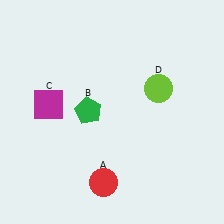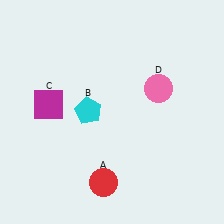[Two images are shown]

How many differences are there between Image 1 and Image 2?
There are 2 differences between the two images.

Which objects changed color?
B changed from green to cyan. D changed from lime to pink.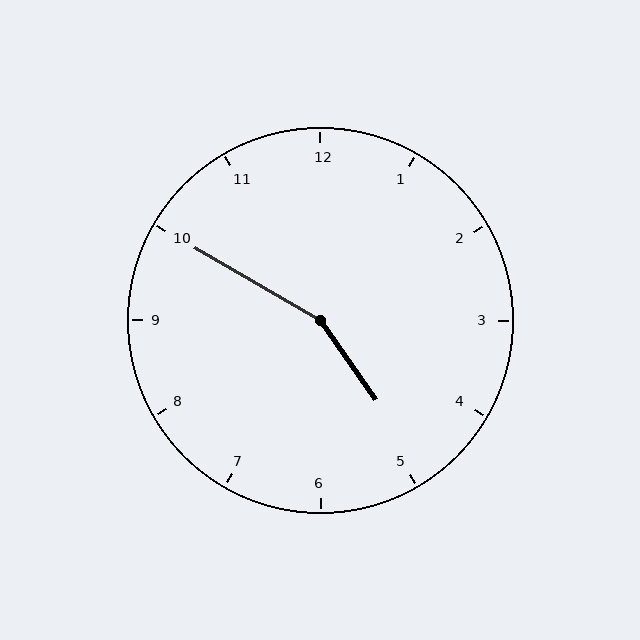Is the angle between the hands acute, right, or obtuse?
It is obtuse.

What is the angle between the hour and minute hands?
Approximately 155 degrees.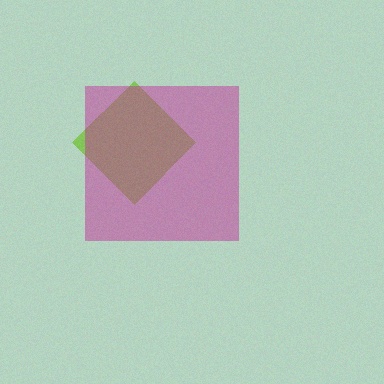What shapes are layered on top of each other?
The layered shapes are: a lime diamond, a magenta square.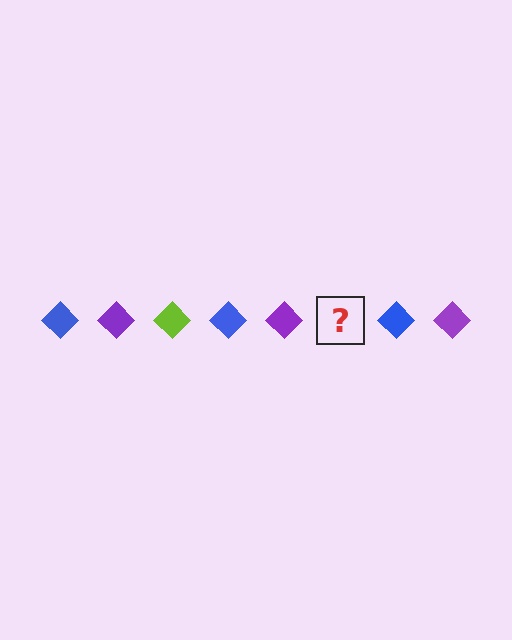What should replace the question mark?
The question mark should be replaced with a lime diamond.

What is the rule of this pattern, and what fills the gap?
The rule is that the pattern cycles through blue, purple, lime diamonds. The gap should be filled with a lime diamond.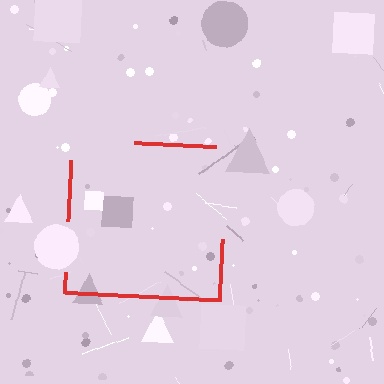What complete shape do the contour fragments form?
The contour fragments form a square.